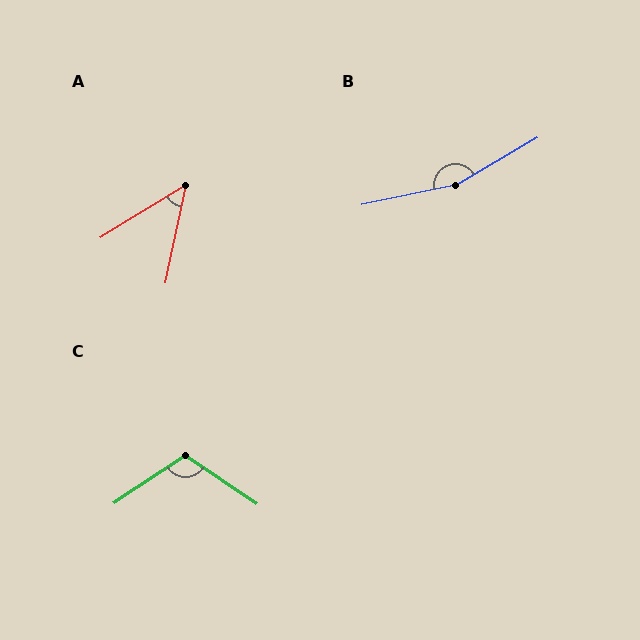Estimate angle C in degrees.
Approximately 113 degrees.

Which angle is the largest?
B, at approximately 161 degrees.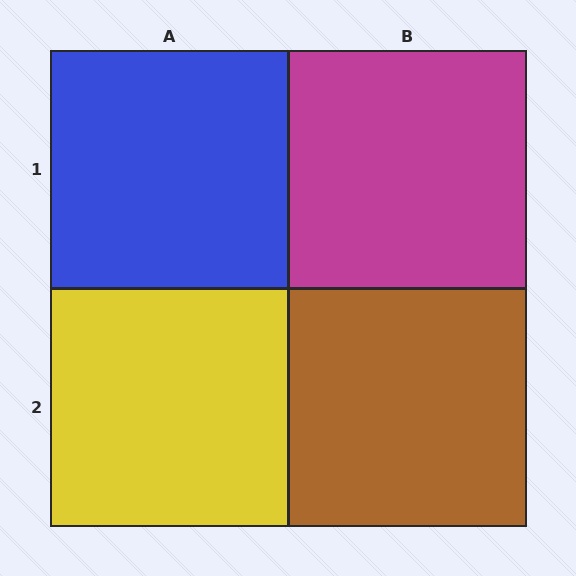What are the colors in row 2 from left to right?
Yellow, brown.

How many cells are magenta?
1 cell is magenta.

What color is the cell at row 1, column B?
Magenta.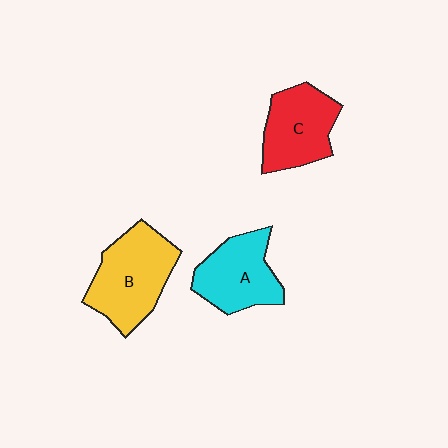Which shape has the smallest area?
Shape C (red).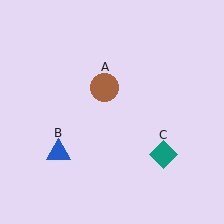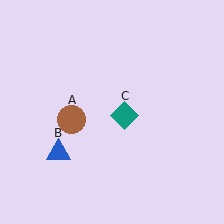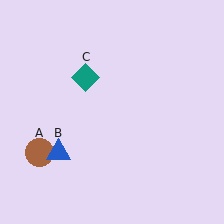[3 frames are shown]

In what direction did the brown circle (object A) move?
The brown circle (object A) moved down and to the left.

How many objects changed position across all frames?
2 objects changed position: brown circle (object A), teal diamond (object C).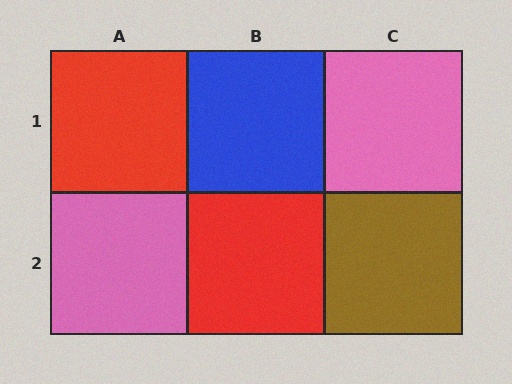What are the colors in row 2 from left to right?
Pink, red, brown.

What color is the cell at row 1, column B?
Blue.